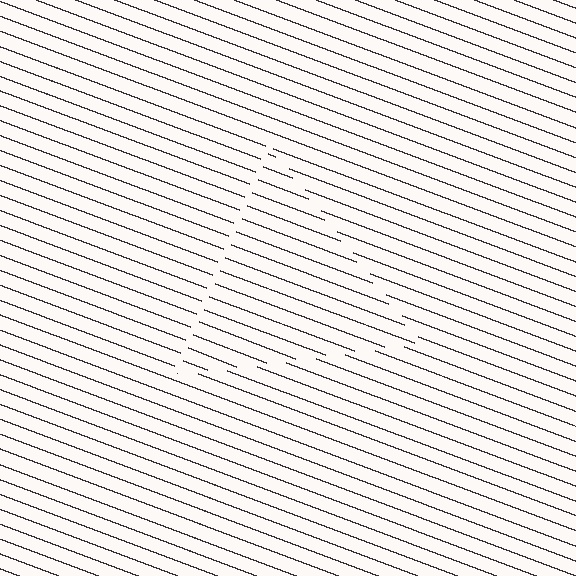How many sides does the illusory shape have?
3 sides — the line-ends trace a triangle.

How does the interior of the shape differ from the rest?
The interior of the shape contains the same grating, shifted by half a period — the contour is defined by the phase discontinuity where line-ends from the inner and outer gratings abut.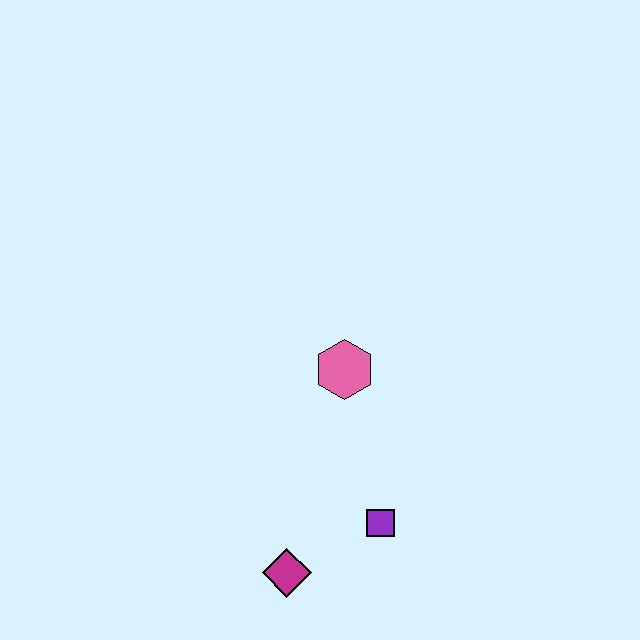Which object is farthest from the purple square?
The pink hexagon is farthest from the purple square.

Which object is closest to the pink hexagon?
The purple square is closest to the pink hexagon.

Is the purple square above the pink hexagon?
No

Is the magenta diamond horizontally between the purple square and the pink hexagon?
No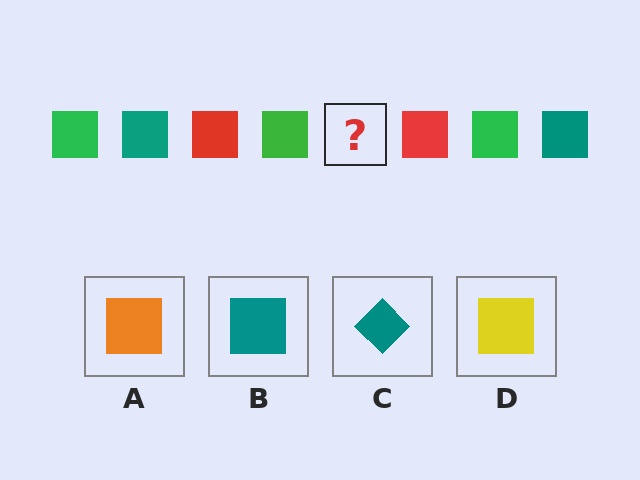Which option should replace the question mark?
Option B.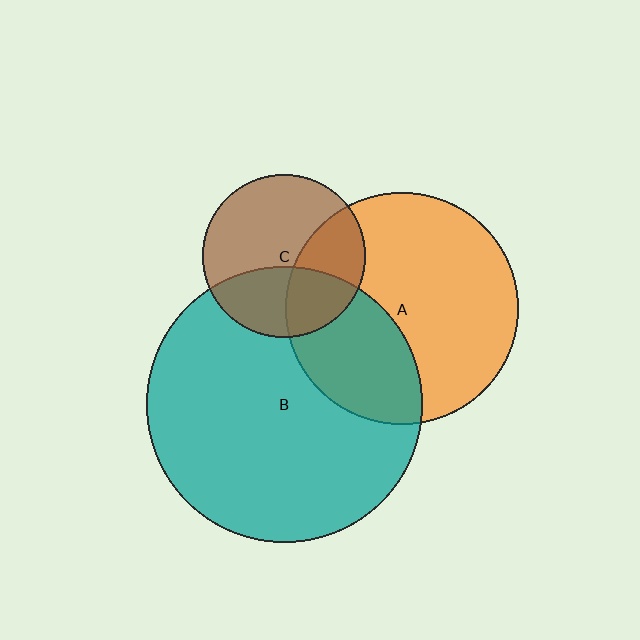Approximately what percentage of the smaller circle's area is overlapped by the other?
Approximately 35%.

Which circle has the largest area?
Circle B (teal).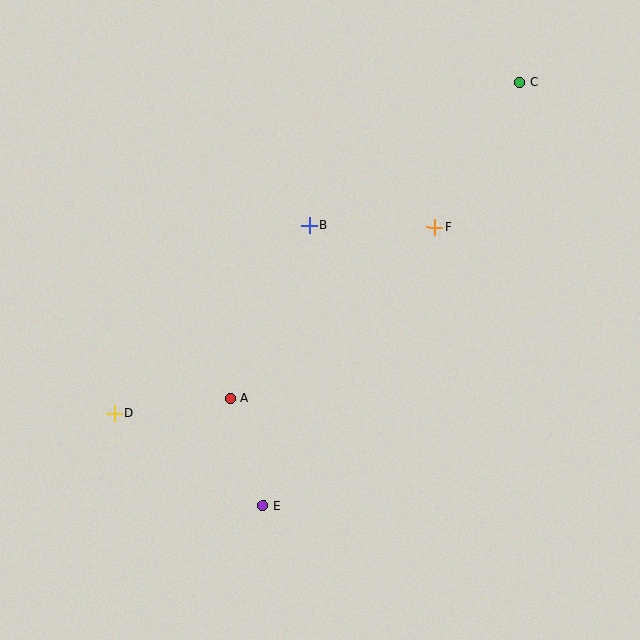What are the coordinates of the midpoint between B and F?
The midpoint between B and F is at (372, 226).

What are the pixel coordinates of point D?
Point D is at (114, 413).